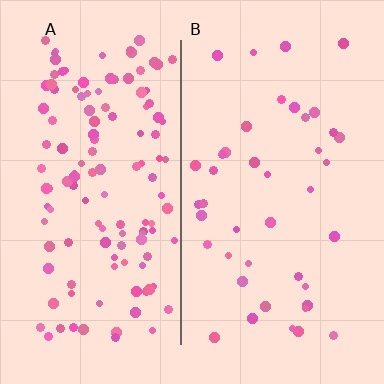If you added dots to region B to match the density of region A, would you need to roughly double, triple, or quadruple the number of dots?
Approximately triple.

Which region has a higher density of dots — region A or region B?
A (the left).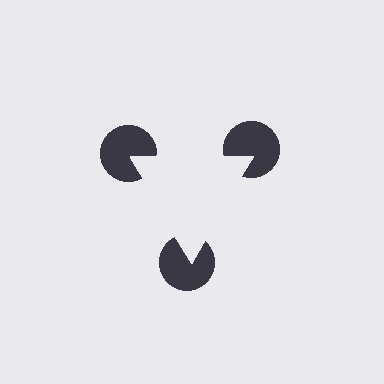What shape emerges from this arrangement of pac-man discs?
An illusory triangle — its edges are inferred from the aligned wedge cuts in the pac-man discs, not physically drawn.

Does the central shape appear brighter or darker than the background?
It typically appears slightly brighter than the background, even though no actual brightness change is drawn.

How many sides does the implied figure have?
3 sides.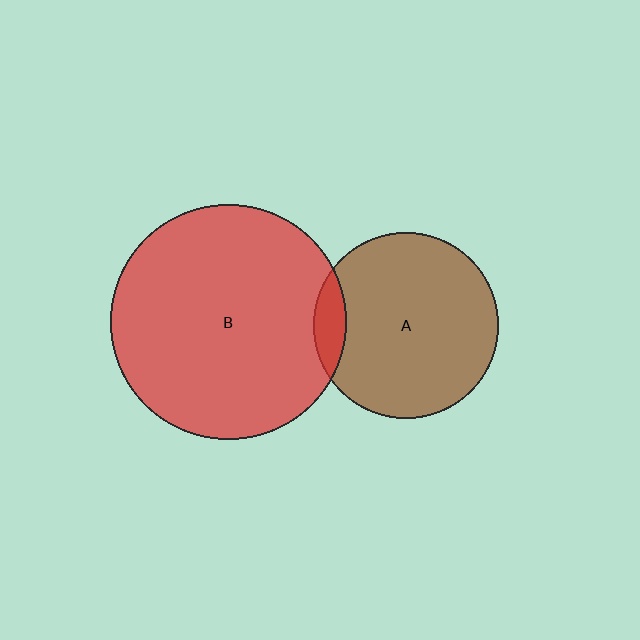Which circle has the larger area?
Circle B (red).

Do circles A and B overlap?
Yes.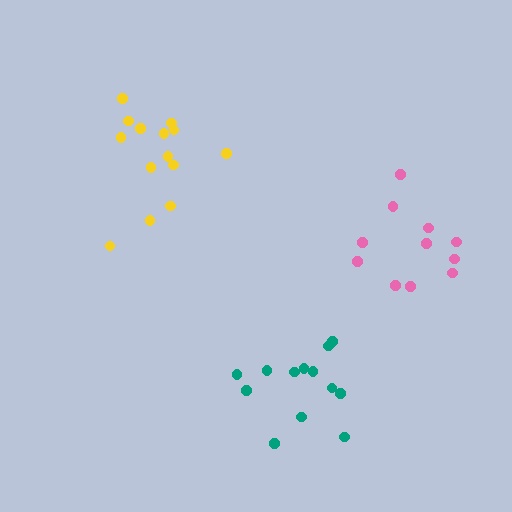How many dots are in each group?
Group 1: 11 dots, Group 2: 13 dots, Group 3: 14 dots (38 total).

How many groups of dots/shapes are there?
There are 3 groups.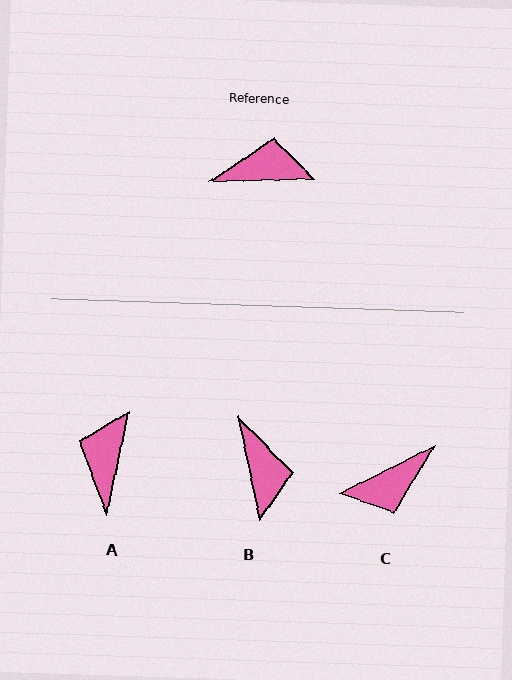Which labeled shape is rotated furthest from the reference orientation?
C, about 154 degrees away.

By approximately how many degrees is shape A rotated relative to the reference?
Approximately 77 degrees counter-clockwise.